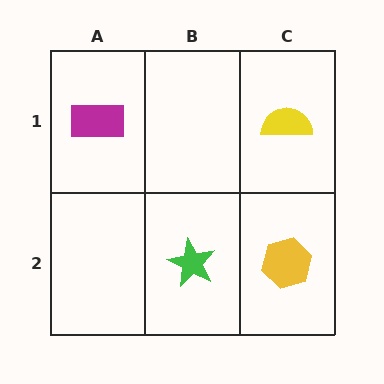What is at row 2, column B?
A green star.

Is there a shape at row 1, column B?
No, that cell is empty.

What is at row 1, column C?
A yellow semicircle.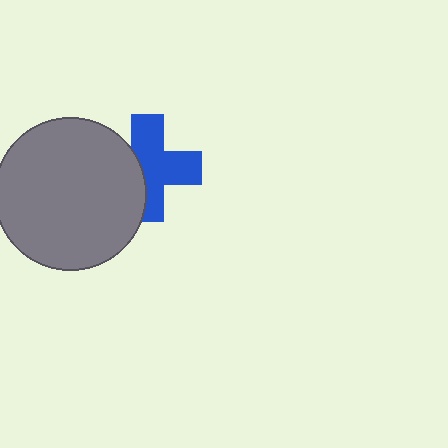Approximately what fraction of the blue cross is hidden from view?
Roughly 36% of the blue cross is hidden behind the gray circle.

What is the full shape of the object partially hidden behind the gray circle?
The partially hidden object is a blue cross.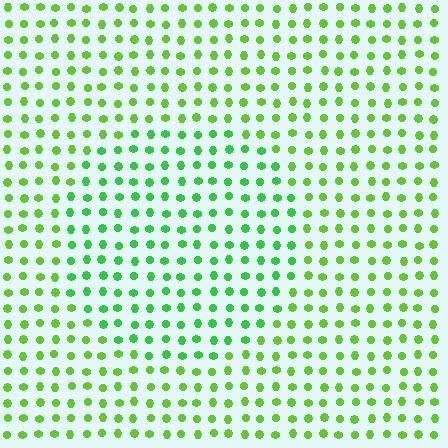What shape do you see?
I see a circle.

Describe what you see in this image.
The image is filled with small lime elements in a uniform arrangement. A circle-shaped region is visible where the elements are tinted to a slightly different hue, forming a subtle color boundary.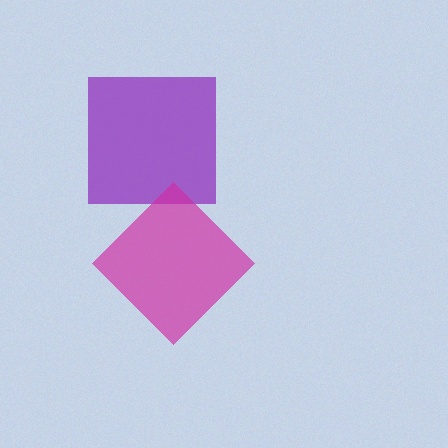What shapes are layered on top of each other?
The layered shapes are: a purple square, a magenta diamond.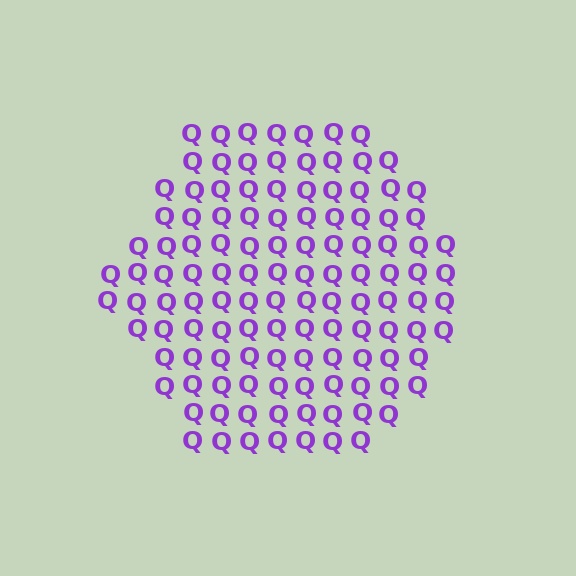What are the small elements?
The small elements are letter Q's.